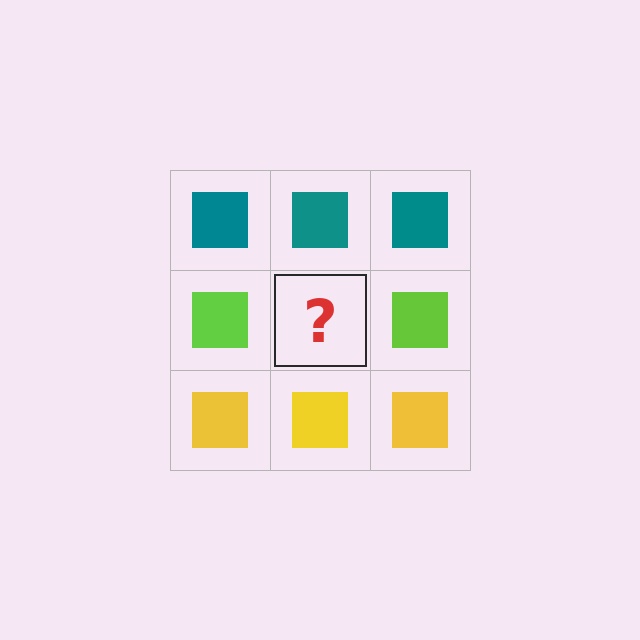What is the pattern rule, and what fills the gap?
The rule is that each row has a consistent color. The gap should be filled with a lime square.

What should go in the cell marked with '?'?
The missing cell should contain a lime square.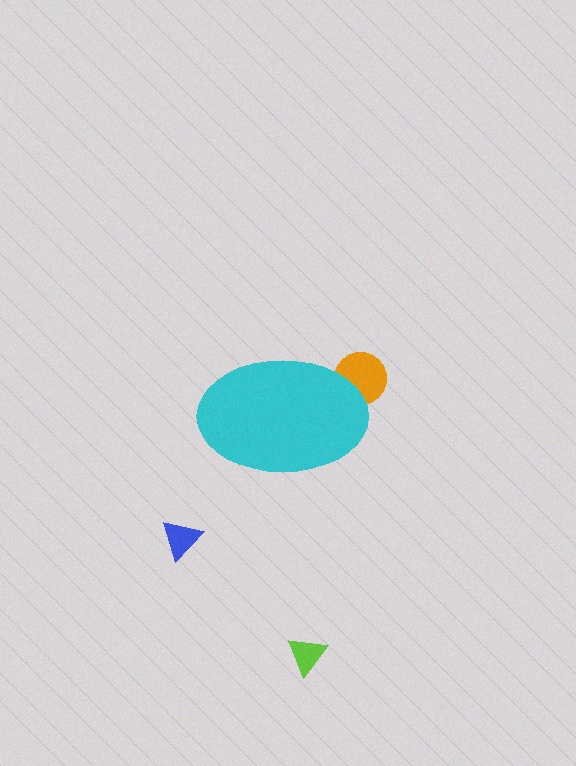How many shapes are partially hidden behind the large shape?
1 shape is partially hidden.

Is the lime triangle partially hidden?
No, the lime triangle is fully visible.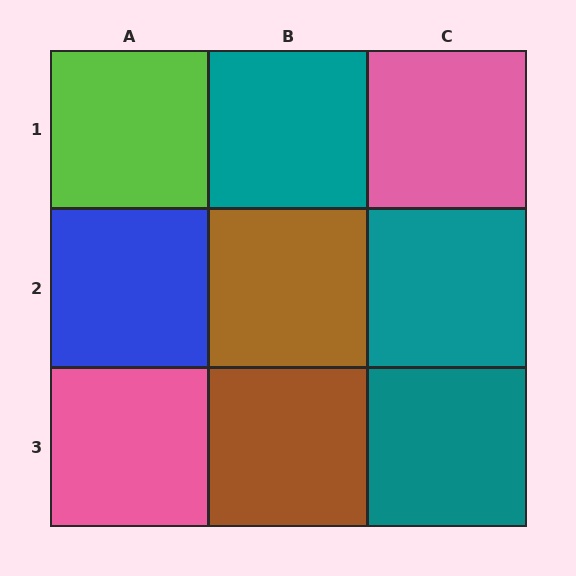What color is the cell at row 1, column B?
Teal.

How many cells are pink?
2 cells are pink.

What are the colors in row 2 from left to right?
Blue, brown, teal.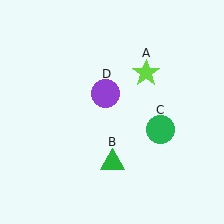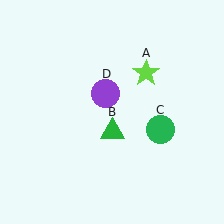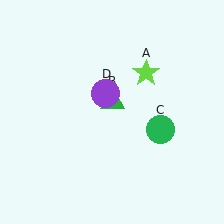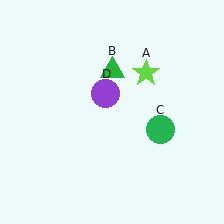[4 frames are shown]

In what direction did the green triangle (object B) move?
The green triangle (object B) moved up.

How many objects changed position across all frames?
1 object changed position: green triangle (object B).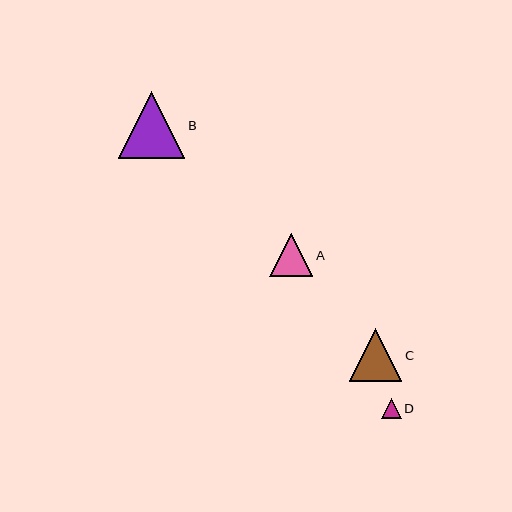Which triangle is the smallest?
Triangle D is the smallest with a size of approximately 20 pixels.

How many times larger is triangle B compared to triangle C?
Triangle B is approximately 1.3 times the size of triangle C.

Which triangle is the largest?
Triangle B is the largest with a size of approximately 66 pixels.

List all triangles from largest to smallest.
From largest to smallest: B, C, A, D.